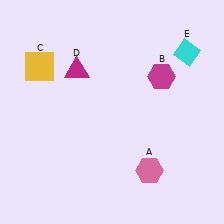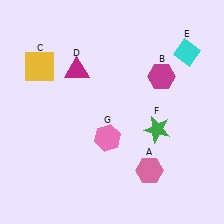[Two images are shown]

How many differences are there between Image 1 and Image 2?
There are 2 differences between the two images.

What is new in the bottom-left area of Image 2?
A pink hexagon (G) was added in the bottom-left area of Image 2.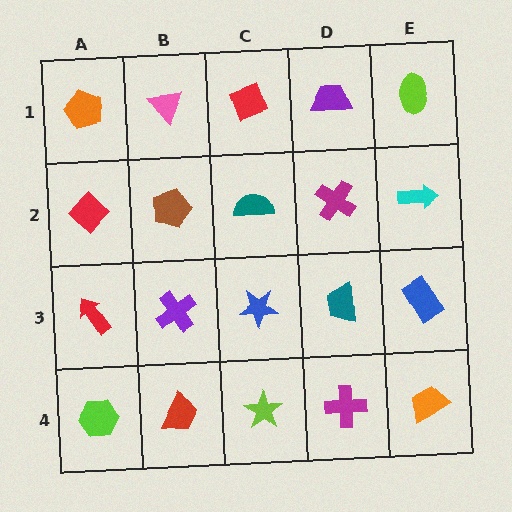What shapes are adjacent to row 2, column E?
A lime ellipse (row 1, column E), a blue rectangle (row 3, column E), a magenta cross (row 2, column D).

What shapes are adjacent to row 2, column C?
A red diamond (row 1, column C), a blue star (row 3, column C), a brown pentagon (row 2, column B), a magenta cross (row 2, column D).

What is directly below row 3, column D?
A magenta cross.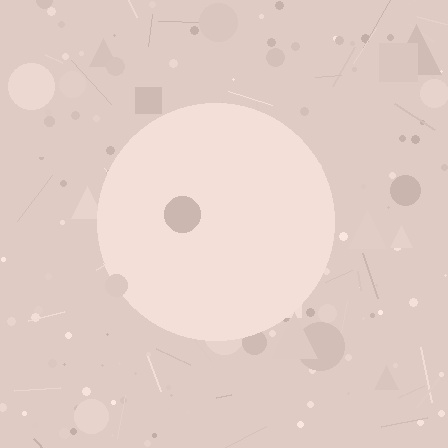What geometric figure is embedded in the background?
A circle is embedded in the background.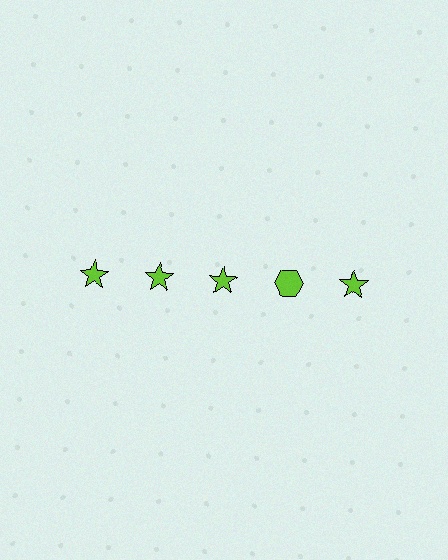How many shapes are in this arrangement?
There are 5 shapes arranged in a grid pattern.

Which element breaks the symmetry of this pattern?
The lime hexagon in the top row, second from right column breaks the symmetry. All other shapes are lime stars.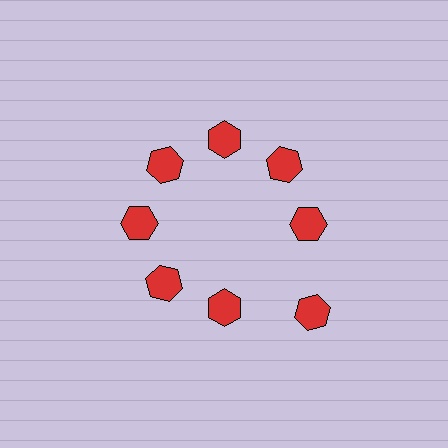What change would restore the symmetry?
The symmetry would be restored by moving it inward, back onto the ring so that all 8 hexagons sit at equal angles and equal distance from the center.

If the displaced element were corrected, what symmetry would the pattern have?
It would have 8-fold rotational symmetry — the pattern would map onto itself every 45 degrees.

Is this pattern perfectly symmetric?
No. The 8 red hexagons are arranged in a ring, but one element near the 4 o'clock position is pushed outward from the center, breaking the 8-fold rotational symmetry.